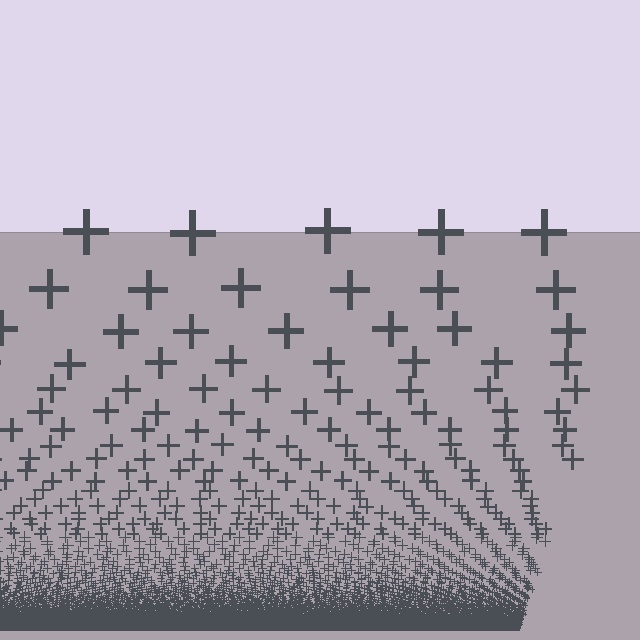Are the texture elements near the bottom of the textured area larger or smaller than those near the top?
Smaller. The gradient is inverted — elements near the bottom are smaller and denser.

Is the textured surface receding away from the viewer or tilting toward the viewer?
The surface appears to tilt toward the viewer. Texture elements get larger and sparser toward the top.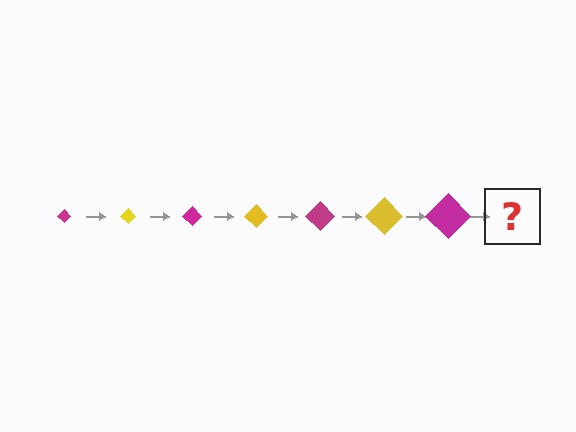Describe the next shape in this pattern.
It should be a yellow diamond, larger than the previous one.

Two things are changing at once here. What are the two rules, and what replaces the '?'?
The two rules are that the diamond grows larger each step and the color cycles through magenta and yellow. The '?' should be a yellow diamond, larger than the previous one.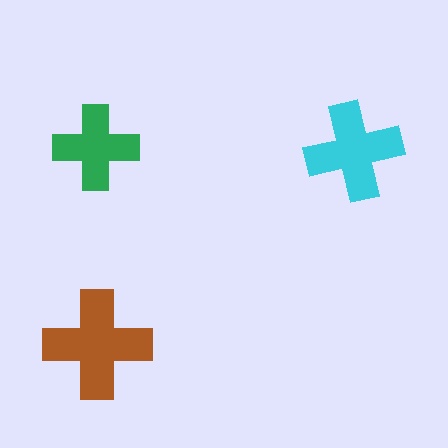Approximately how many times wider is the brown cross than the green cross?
About 1.5 times wider.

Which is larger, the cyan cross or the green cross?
The cyan one.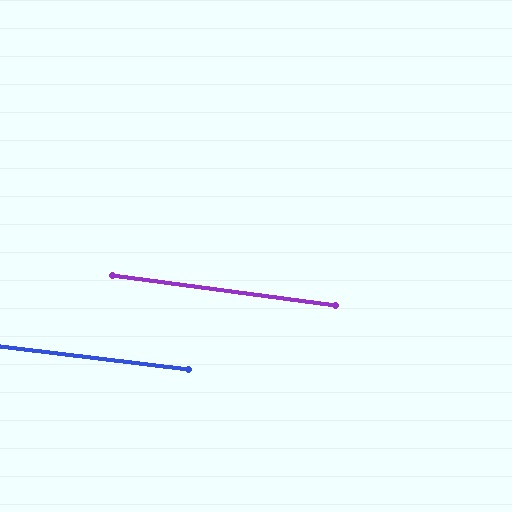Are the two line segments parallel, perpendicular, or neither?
Parallel — their directions differ by only 0.6°.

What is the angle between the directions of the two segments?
Approximately 1 degree.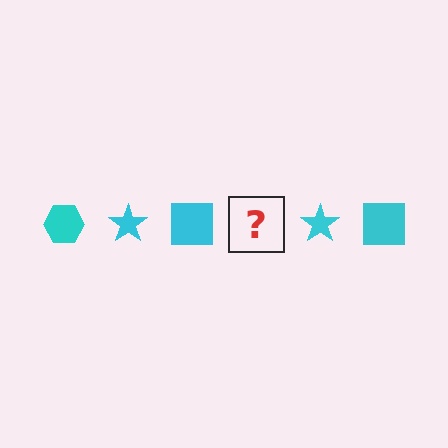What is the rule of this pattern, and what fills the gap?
The rule is that the pattern cycles through hexagon, star, square shapes in cyan. The gap should be filled with a cyan hexagon.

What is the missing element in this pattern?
The missing element is a cyan hexagon.